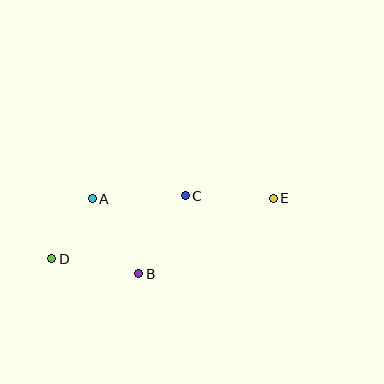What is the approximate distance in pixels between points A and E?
The distance between A and E is approximately 181 pixels.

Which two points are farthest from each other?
Points D and E are farthest from each other.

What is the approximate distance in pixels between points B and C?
The distance between B and C is approximately 91 pixels.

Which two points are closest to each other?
Points A and D are closest to each other.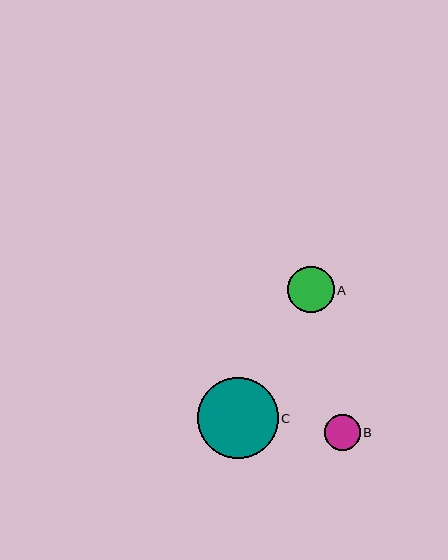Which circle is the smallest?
Circle B is the smallest with a size of approximately 35 pixels.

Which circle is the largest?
Circle C is the largest with a size of approximately 81 pixels.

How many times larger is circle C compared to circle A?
Circle C is approximately 1.7 times the size of circle A.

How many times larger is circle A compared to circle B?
Circle A is approximately 1.3 times the size of circle B.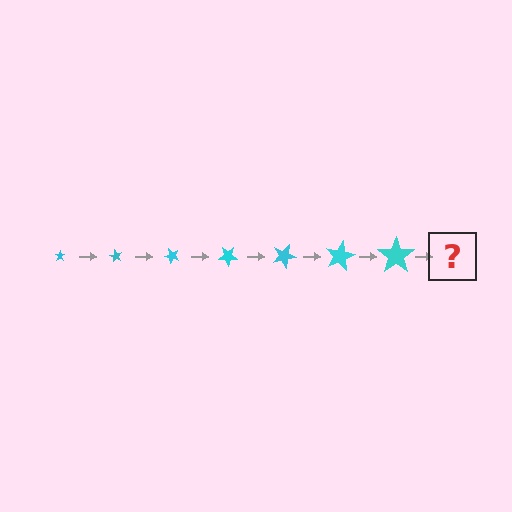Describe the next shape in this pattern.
It should be a star, larger than the previous one and rotated 420 degrees from the start.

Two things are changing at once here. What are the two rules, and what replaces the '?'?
The two rules are that the star grows larger each step and it rotates 60 degrees each step. The '?' should be a star, larger than the previous one and rotated 420 degrees from the start.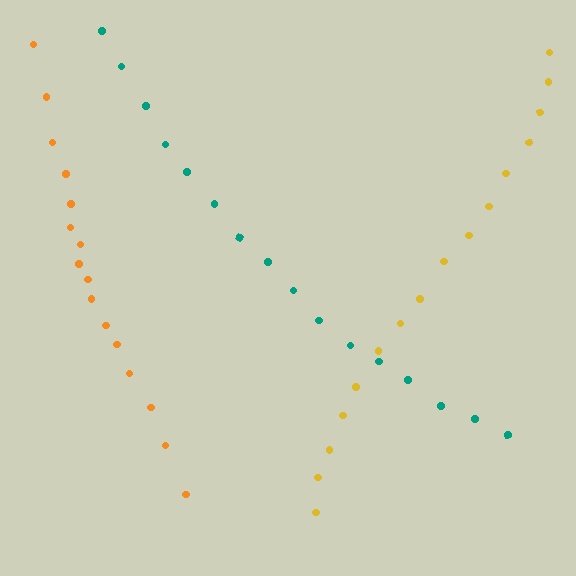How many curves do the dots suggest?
There are 3 distinct paths.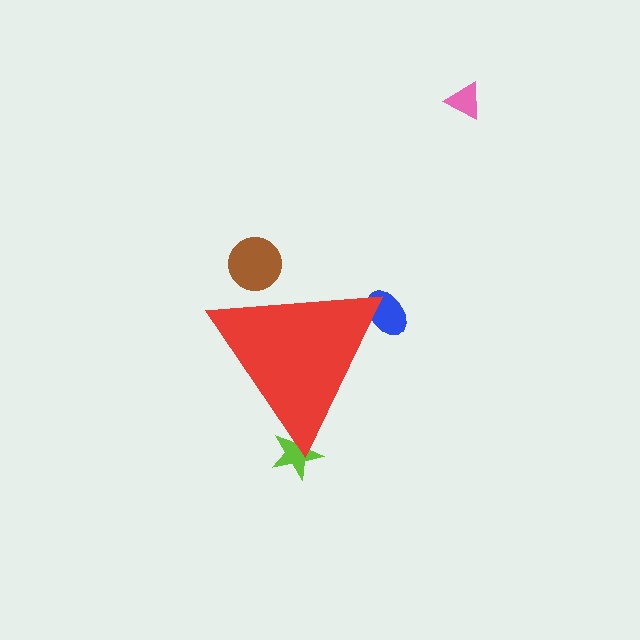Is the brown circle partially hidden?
Yes, the brown circle is partially hidden behind the red triangle.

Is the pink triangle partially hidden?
No, the pink triangle is fully visible.